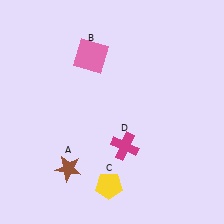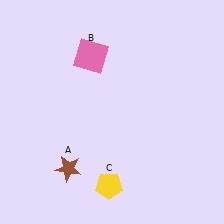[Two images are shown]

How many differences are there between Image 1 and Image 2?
There is 1 difference between the two images.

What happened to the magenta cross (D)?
The magenta cross (D) was removed in Image 2. It was in the bottom-right area of Image 1.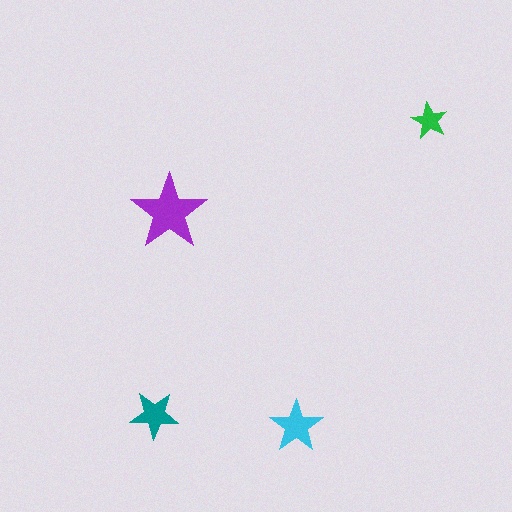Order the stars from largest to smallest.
the purple one, the cyan one, the teal one, the green one.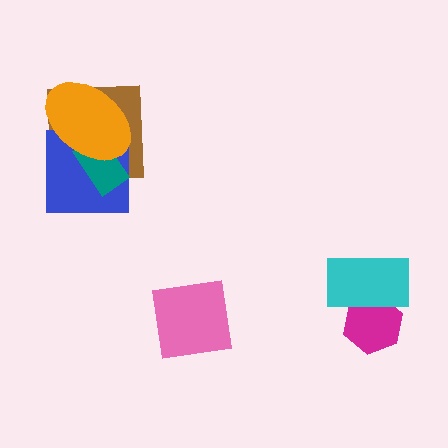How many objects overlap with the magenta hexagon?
1 object overlaps with the magenta hexagon.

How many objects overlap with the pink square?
0 objects overlap with the pink square.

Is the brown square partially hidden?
Yes, it is partially covered by another shape.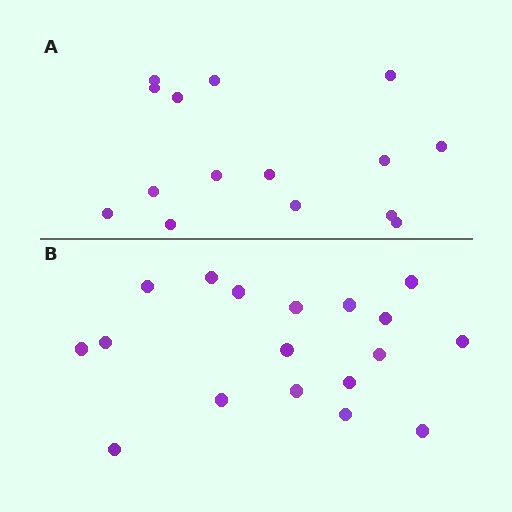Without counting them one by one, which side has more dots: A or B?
Region B (the bottom region) has more dots.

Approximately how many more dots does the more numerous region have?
Region B has just a few more — roughly 2 or 3 more dots than region A.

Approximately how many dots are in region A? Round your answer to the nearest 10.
About 20 dots. (The exact count is 15, which rounds to 20.)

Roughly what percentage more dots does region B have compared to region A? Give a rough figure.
About 20% more.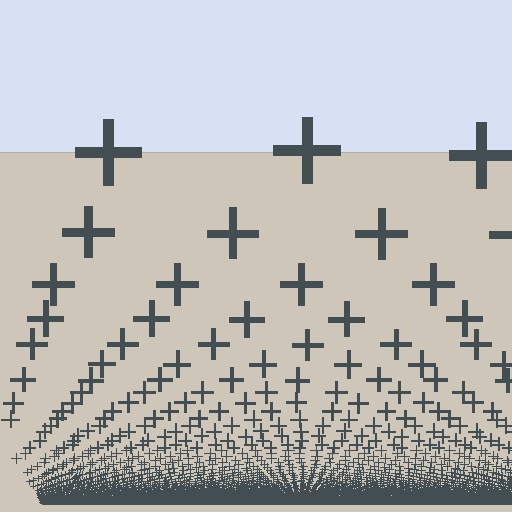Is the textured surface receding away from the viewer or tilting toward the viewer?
The surface appears to tilt toward the viewer. Texture elements get larger and sparser toward the top.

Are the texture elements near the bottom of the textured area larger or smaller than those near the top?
Smaller. The gradient is inverted — elements near the bottom are smaller and denser.